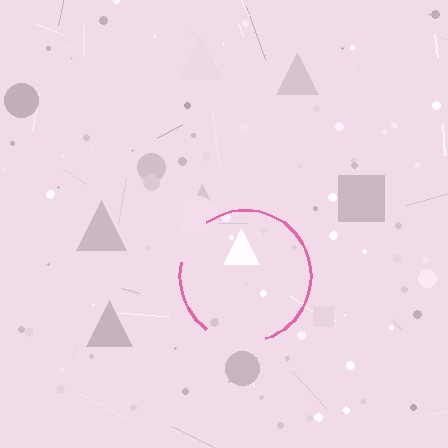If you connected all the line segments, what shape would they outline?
They would outline a circle.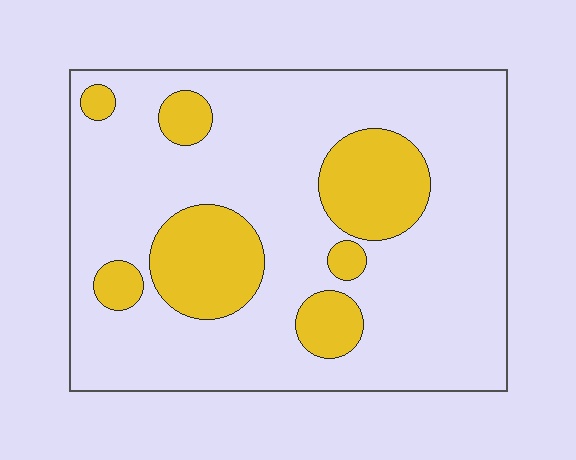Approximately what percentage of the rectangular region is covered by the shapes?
Approximately 20%.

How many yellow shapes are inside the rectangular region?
7.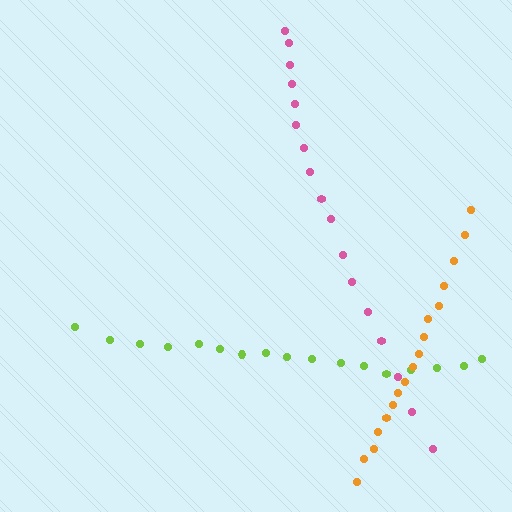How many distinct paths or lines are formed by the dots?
There are 3 distinct paths.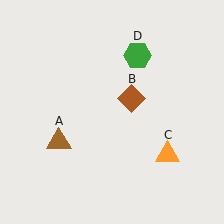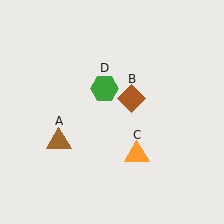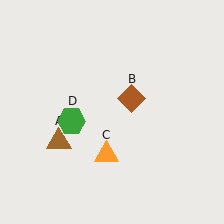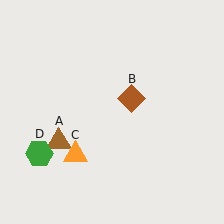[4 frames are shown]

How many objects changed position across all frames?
2 objects changed position: orange triangle (object C), green hexagon (object D).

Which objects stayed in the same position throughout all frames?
Brown triangle (object A) and brown diamond (object B) remained stationary.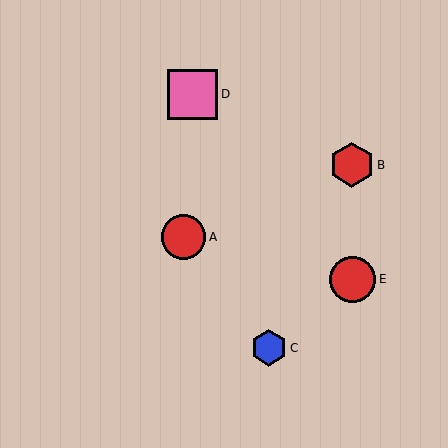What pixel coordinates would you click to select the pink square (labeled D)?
Click at (192, 94) to select the pink square D.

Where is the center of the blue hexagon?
The center of the blue hexagon is at (269, 348).